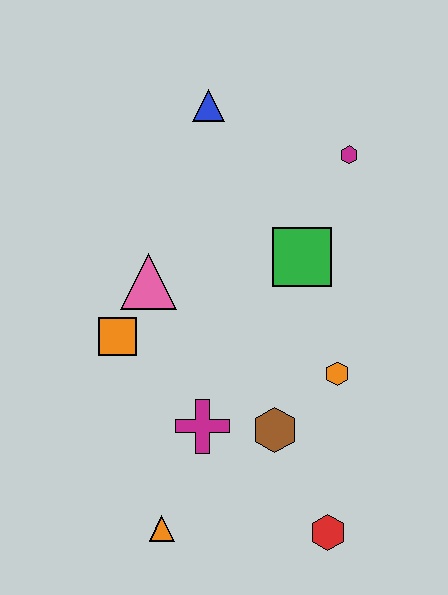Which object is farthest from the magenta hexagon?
The orange triangle is farthest from the magenta hexagon.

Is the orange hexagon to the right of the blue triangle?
Yes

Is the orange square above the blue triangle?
No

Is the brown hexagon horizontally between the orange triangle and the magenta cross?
No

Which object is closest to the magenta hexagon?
The green square is closest to the magenta hexagon.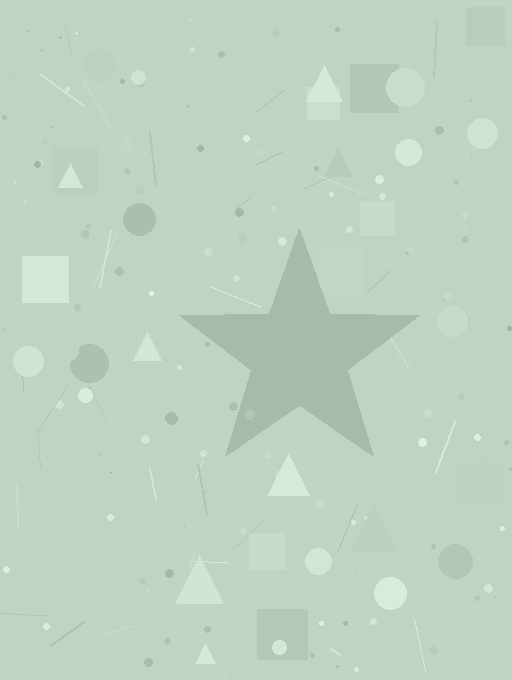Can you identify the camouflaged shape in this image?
The camouflaged shape is a star.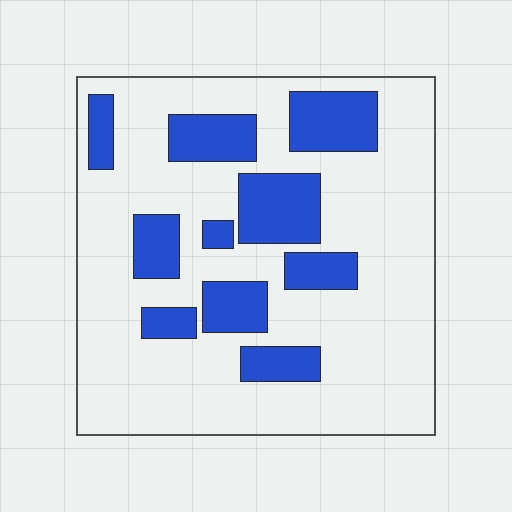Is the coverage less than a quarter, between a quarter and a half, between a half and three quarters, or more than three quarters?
Between a quarter and a half.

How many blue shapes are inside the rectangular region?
10.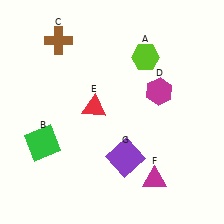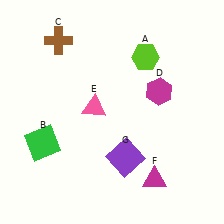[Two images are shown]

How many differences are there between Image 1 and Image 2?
There is 1 difference between the two images.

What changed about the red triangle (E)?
In Image 1, E is red. In Image 2, it changed to pink.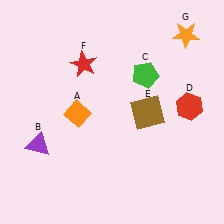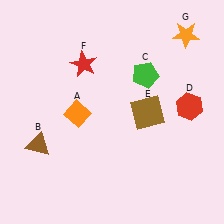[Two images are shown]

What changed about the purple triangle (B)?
In Image 1, B is purple. In Image 2, it changed to brown.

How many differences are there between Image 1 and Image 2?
There is 1 difference between the two images.